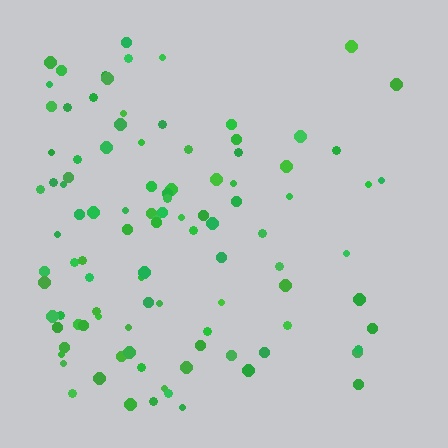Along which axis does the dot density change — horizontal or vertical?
Horizontal.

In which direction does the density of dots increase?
From right to left, with the left side densest.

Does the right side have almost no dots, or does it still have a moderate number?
Still a moderate number, just noticeably fewer than the left.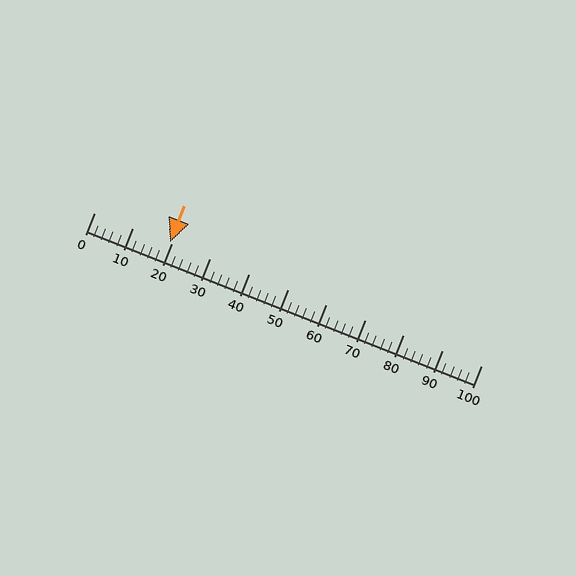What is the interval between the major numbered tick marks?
The major tick marks are spaced 10 units apart.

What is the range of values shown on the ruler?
The ruler shows values from 0 to 100.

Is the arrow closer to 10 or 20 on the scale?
The arrow is closer to 20.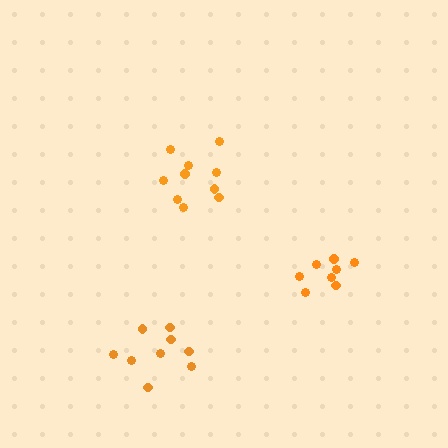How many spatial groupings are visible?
There are 3 spatial groupings.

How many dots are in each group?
Group 1: 10 dots, Group 2: 8 dots, Group 3: 9 dots (27 total).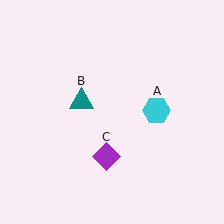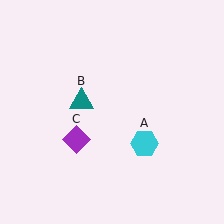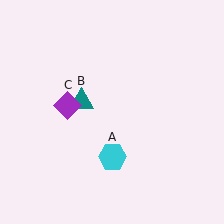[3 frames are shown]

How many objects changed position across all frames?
2 objects changed position: cyan hexagon (object A), purple diamond (object C).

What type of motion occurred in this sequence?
The cyan hexagon (object A), purple diamond (object C) rotated clockwise around the center of the scene.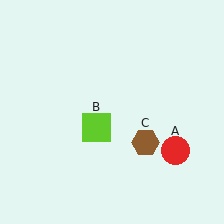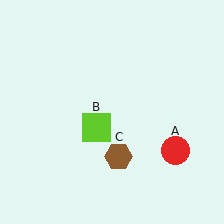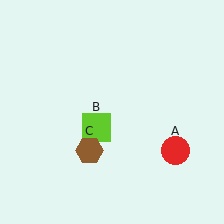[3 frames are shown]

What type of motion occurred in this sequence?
The brown hexagon (object C) rotated clockwise around the center of the scene.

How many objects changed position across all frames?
1 object changed position: brown hexagon (object C).